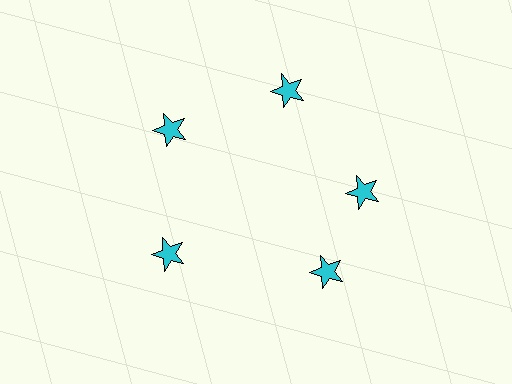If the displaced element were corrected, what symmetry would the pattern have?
It would have 5-fold rotational symmetry — the pattern would map onto itself every 72 degrees.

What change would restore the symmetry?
The symmetry would be restored by rotating it back into even spacing with its neighbors so that all 5 stars sit at equal angles and equal distance from the center.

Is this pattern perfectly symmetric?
No. The 5 cyan stars are arranged in a ring, but one element near the 5 o'clock position is rotated out of alignment along the ring, breaking the 5-fold rotational symmetry.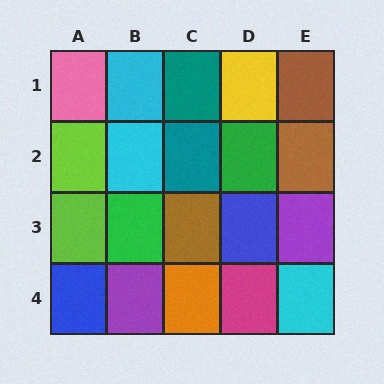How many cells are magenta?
1 cell is magenta.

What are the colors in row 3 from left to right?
Lime, green, brown, blue, purple.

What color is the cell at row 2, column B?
Cyan.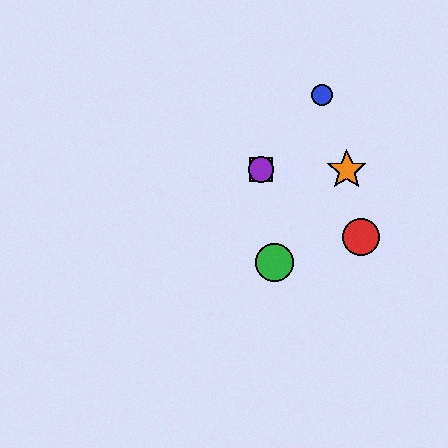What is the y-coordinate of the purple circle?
The purple circle is at y≈169.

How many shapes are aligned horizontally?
3 shapes (the yellow square, the purple circle, the orange star) are aligned horizontally.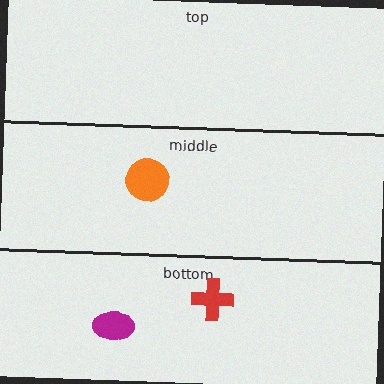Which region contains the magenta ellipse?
The bottom region.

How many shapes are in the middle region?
1.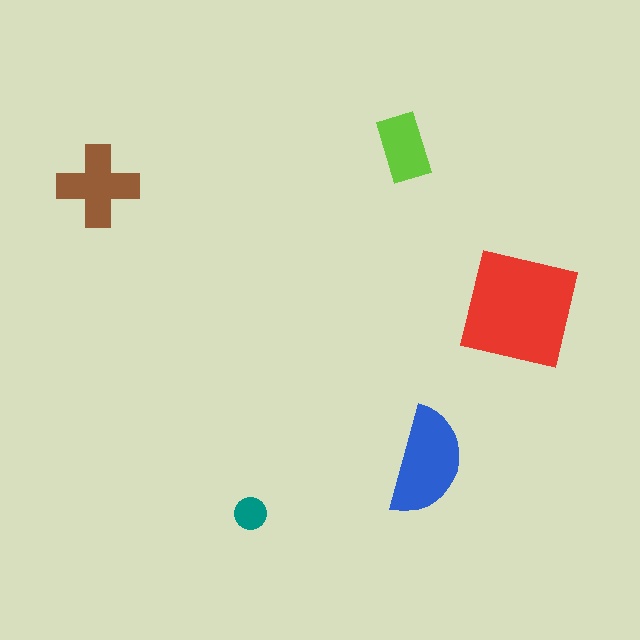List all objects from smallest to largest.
The teal circle, the lime rectangle, the brown cross, the blue semicircle, the red square.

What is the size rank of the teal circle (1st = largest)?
5th.